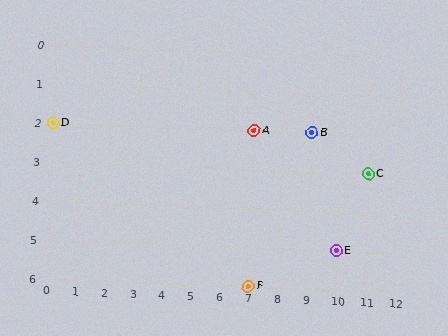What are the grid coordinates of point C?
Point C is at grid coordinates (11, 3).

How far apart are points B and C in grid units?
Points B and C are 2 columns and 1 row apart (about 2.2 grid units diagonally).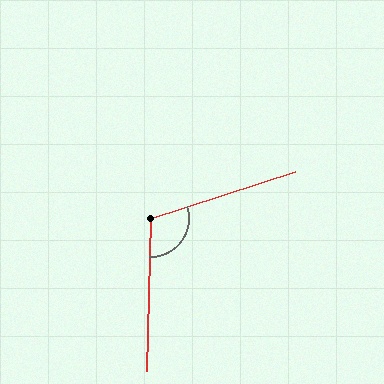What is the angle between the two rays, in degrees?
Approximately 109 degrees.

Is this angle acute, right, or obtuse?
It is obtuse.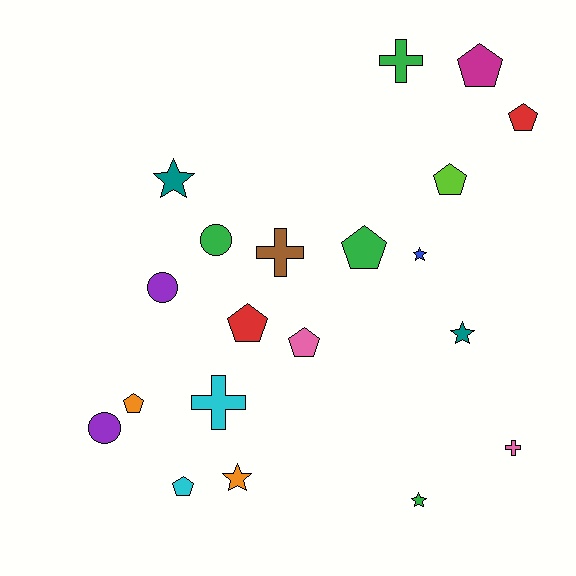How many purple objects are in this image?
There are 2 purple objects.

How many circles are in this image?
There are 3 circles.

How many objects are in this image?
There are 20 objects.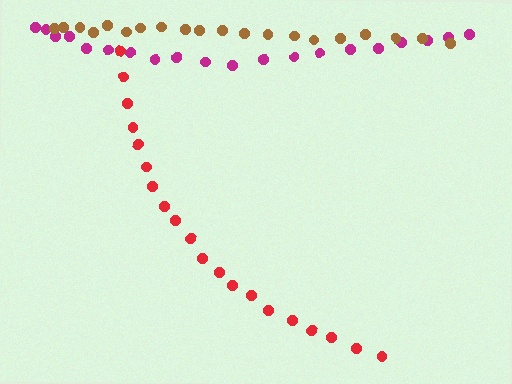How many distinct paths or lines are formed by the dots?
There are 3 distinct paths.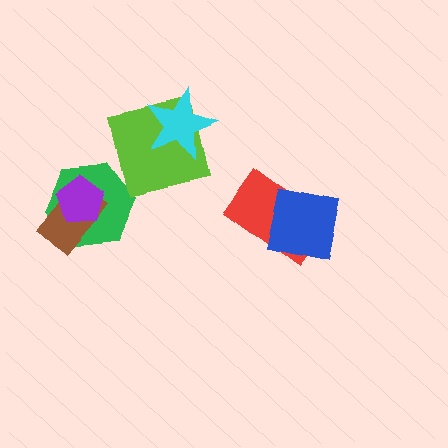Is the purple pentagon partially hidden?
No, no other shape covers it.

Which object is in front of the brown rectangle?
The purple pentagon is in front of the brown rectangle.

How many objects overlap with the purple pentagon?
2 objects overlap with the purple pentagon.